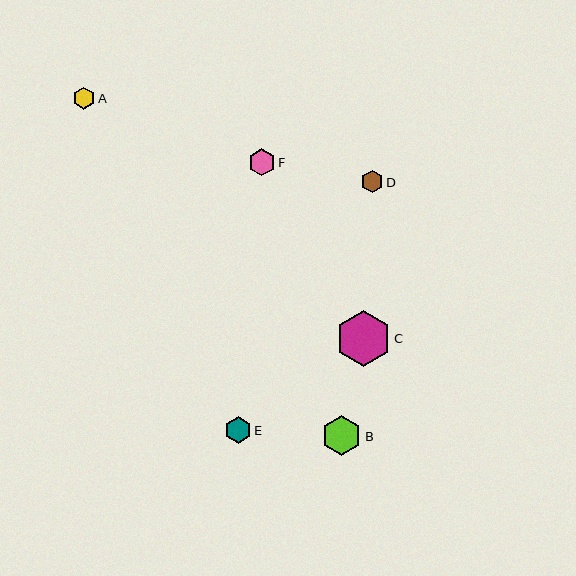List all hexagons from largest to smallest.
From largest to smallest: C, B, F, E, D, A.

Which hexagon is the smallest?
Hexagon A is the smallest with a size of approximately 22 pixels.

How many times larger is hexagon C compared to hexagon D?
Hexagon C is approximately 2.5 times the size of hexagon D.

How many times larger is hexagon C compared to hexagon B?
Hexagon C is approximately 1.4 times the size of hexagon B.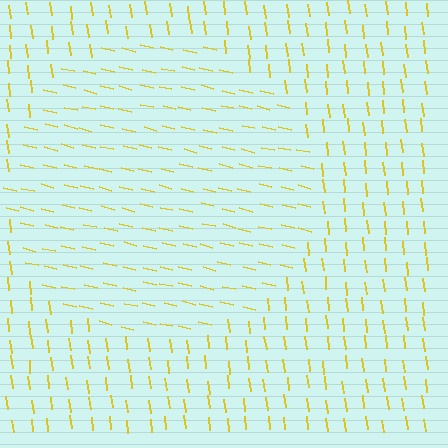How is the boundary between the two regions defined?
The boundary is defined purely by a change in line orientation (approximately 69 degrees difference). All lines are the same color and thickness.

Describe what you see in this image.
The image is filled with small yellow line segments. A circle region in the image has lines oriented differently from the surrounding lines, creating a visible texture boundary.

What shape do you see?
I see a circle.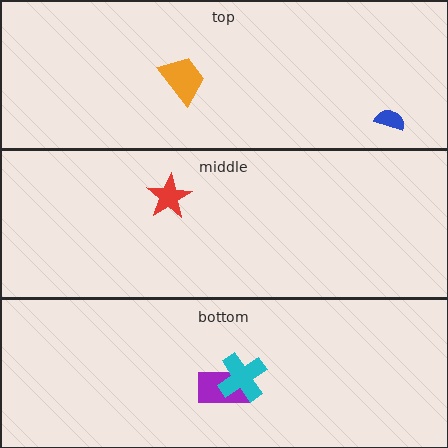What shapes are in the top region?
The blue semicircle, the orange trapezoid.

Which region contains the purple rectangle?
The bottom region.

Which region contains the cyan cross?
The bottom region.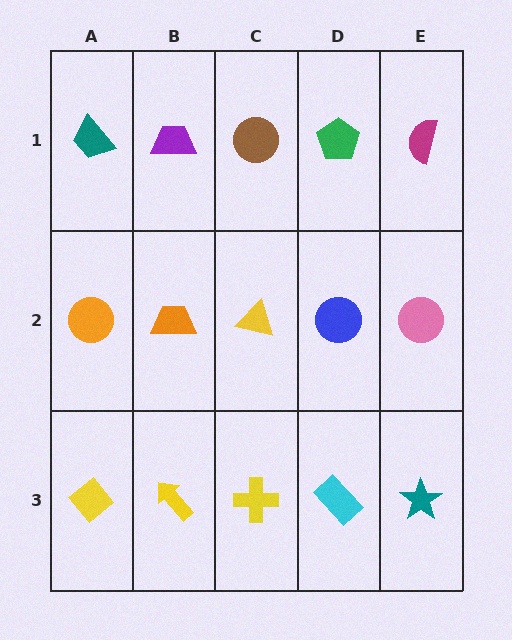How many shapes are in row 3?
5 shapes.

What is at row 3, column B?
A yellow arrow.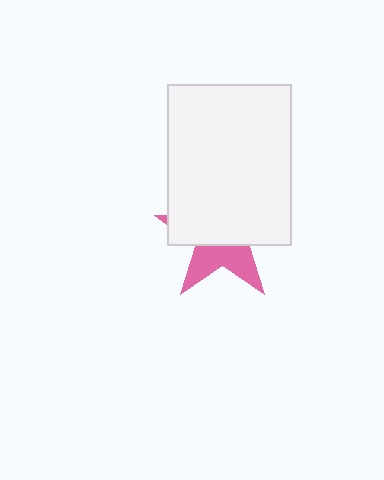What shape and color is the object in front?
The object in front is a white rectangle.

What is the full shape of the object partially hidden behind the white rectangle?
The partially hidden object is a pink star.